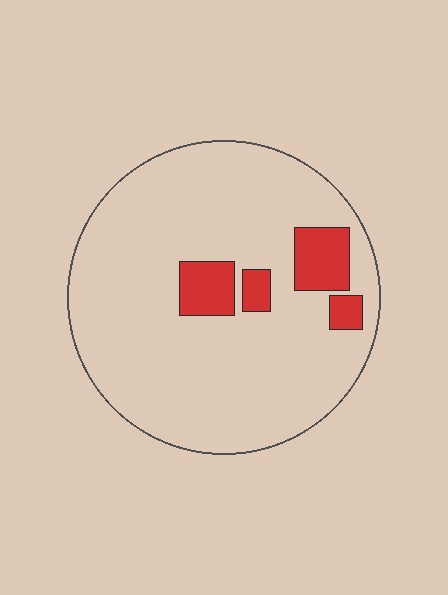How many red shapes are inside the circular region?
4.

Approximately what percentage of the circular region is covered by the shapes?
Approximately 10%.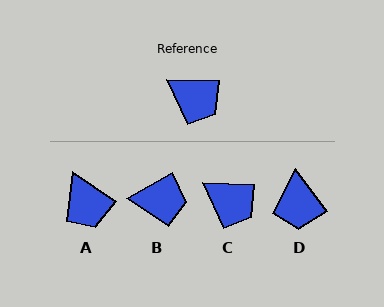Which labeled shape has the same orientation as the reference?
C.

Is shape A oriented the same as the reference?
No, it is off by about 32 degrees.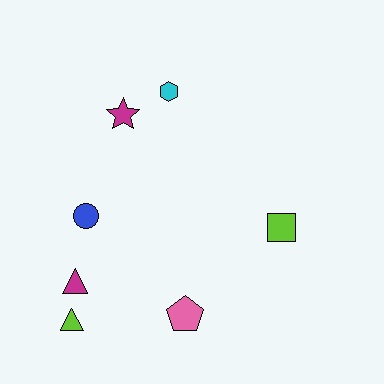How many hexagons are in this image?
There is 1 hexagon.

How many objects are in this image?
There are 7 objects.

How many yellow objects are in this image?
There are no yellow objects.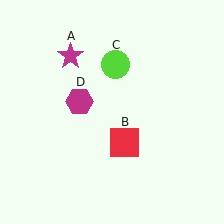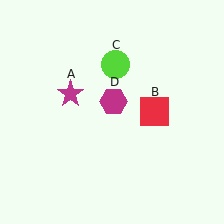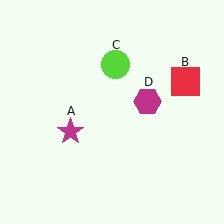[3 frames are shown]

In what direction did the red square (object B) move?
The red square (object B) moved up and to the right.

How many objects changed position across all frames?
3 objects changed position: magenta star (object A), red square (object B), magenta hexagon (object D).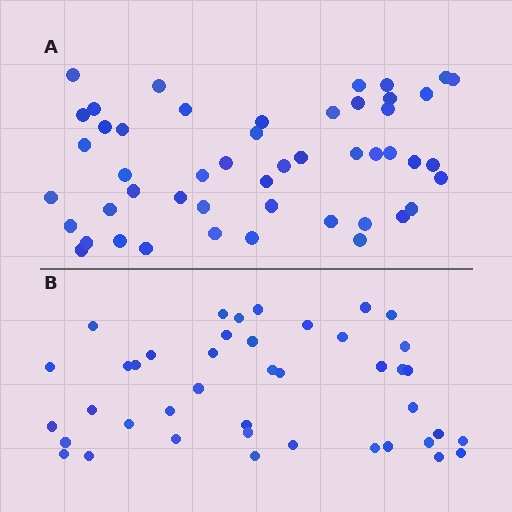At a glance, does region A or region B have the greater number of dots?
Region A (the top region) has more dots.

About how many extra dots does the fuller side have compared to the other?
Region A has roughly 8 or so more dots than region B.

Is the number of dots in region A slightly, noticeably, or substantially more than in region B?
Region A has only slightly more — the two regions are fairly close. The ratio is roughly 1.2 to 1.